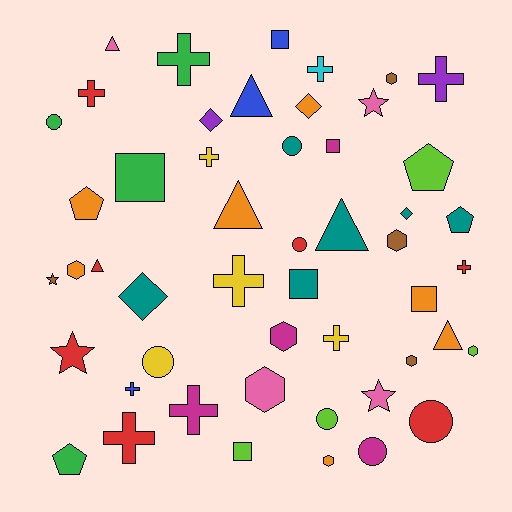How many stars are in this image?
There are 4 stars.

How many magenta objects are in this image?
There are 4 magenta objects.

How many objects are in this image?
There are 50 objects.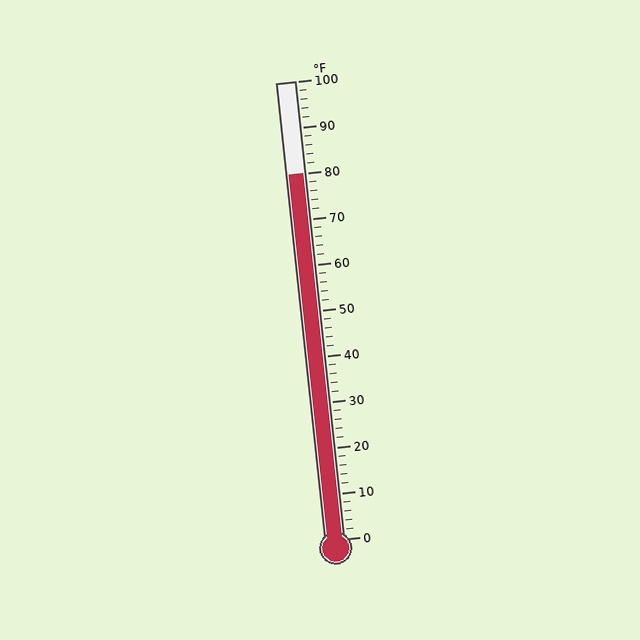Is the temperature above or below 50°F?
The temperature is above 50°F.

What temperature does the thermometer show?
The thermometer shows approximately 80°F.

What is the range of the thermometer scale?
The thermometer scale ranges from 0°F to 100°F.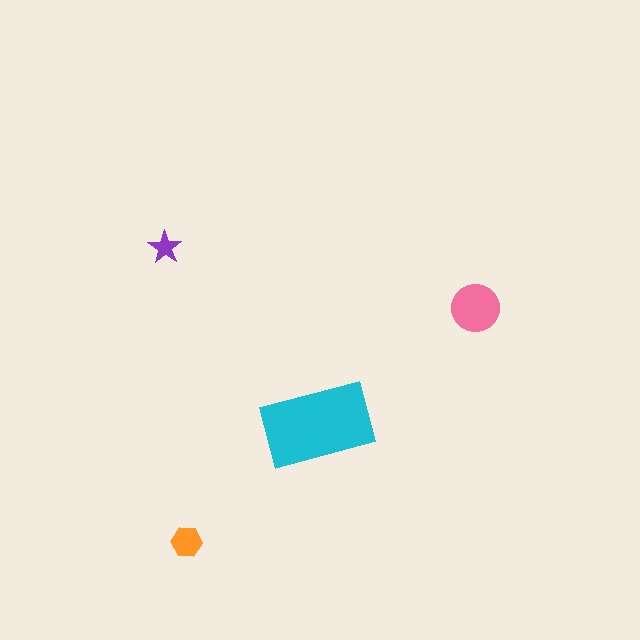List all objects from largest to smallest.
The cyan rectangle, the pink circle, the orange hexagon, the purple star.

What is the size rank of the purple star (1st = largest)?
4th.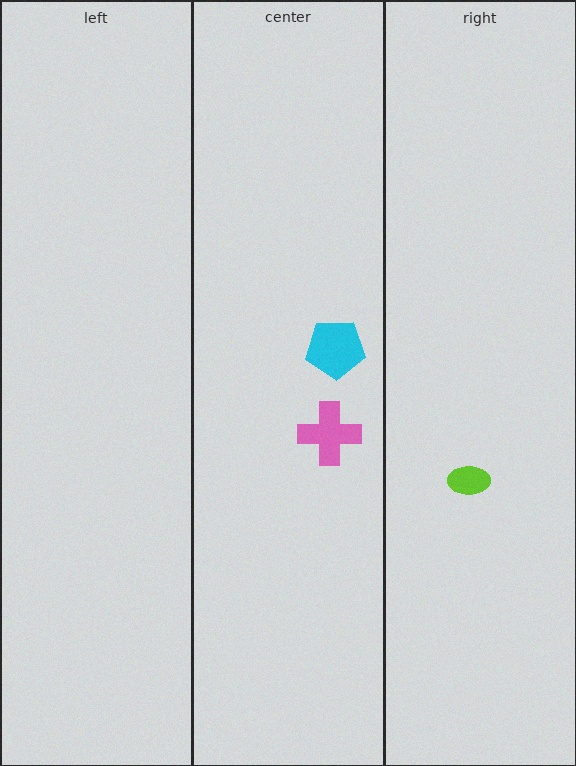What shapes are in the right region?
The lime ellipse.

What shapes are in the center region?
The cyan pentagon, the pink cross.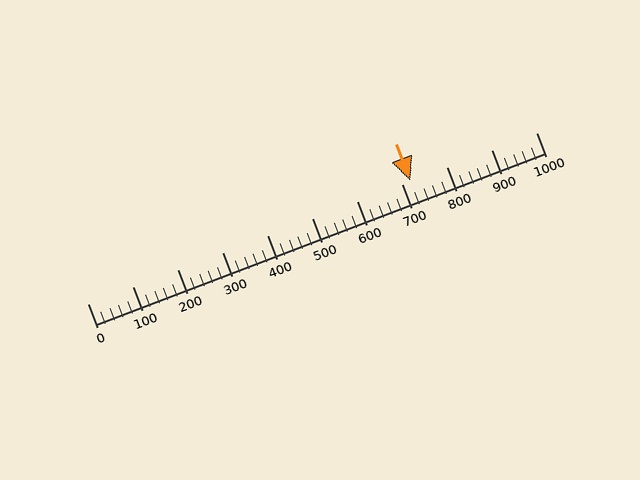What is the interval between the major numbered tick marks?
The major tick marks are spaced 100 units apart.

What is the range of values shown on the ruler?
The ruler shows values from 0 to 1000.